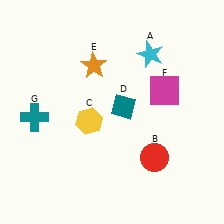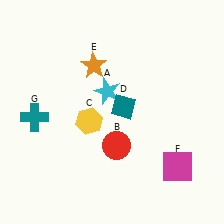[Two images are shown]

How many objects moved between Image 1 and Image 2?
3 objects moved between the two images.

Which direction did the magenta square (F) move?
The magenta square (F) moved down.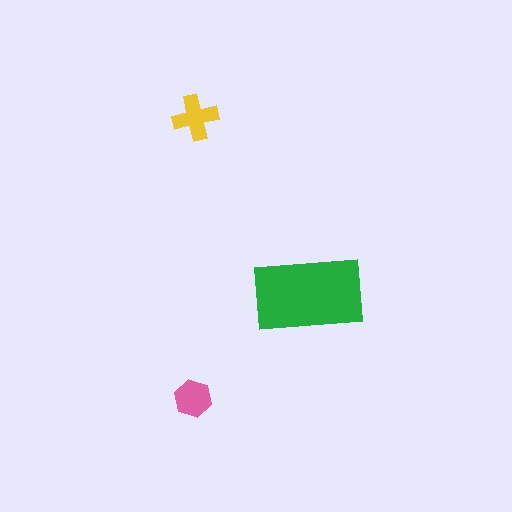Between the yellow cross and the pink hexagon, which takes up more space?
The yellow cross.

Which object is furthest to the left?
The pink hexagon is leftmost.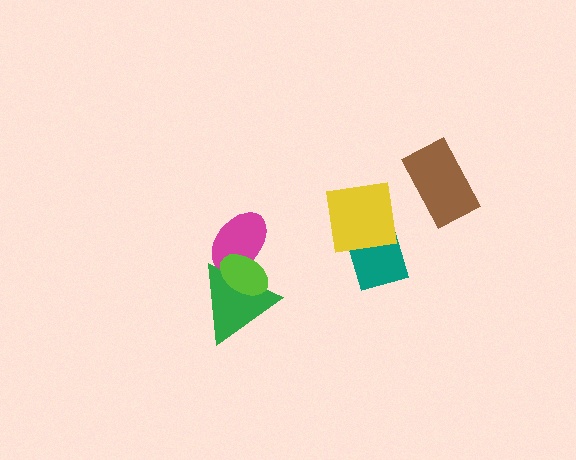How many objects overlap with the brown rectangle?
0 objects overlap with the brown rectangle.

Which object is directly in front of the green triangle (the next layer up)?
The magenta ellipse is directly in front of the green triangle.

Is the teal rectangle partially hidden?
Yes, it is partially covered by another shape.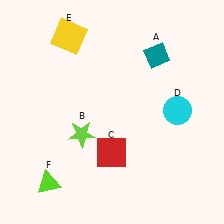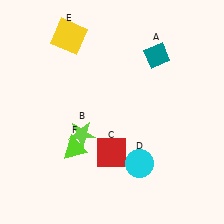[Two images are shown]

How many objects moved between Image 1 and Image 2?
2 objects moved between the two images.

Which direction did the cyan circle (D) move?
The cyan circle (D) moved down.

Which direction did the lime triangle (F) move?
The lime triangle (F) moved up.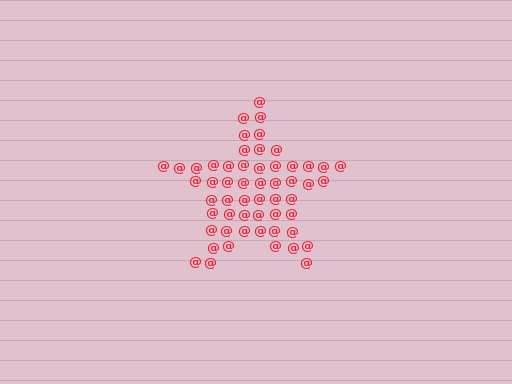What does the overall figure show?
The overall figure shows a star.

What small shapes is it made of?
It is made of small at signs.